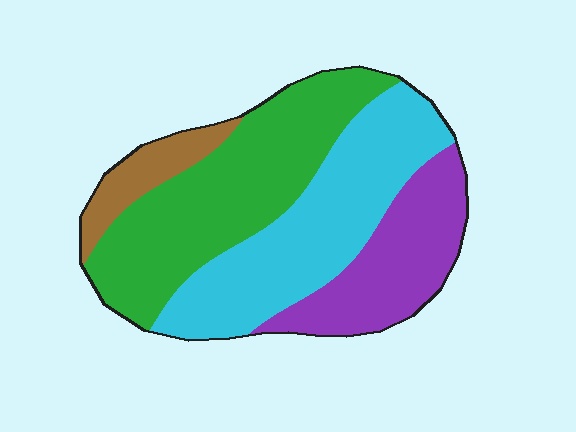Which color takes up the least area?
Brown, at roughly 10%.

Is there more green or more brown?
Green.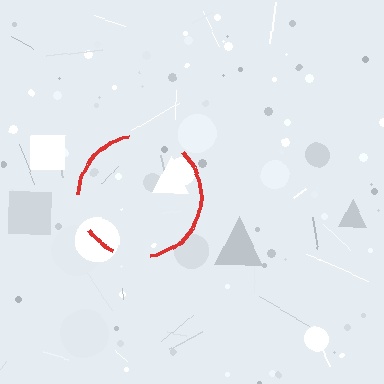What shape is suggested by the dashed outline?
The dashed outline suggests a circle.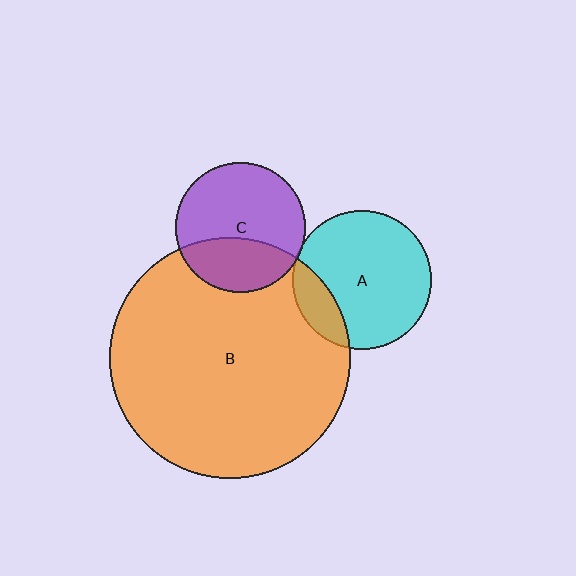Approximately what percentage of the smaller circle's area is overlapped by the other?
Approximately 15%.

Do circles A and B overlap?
Yes.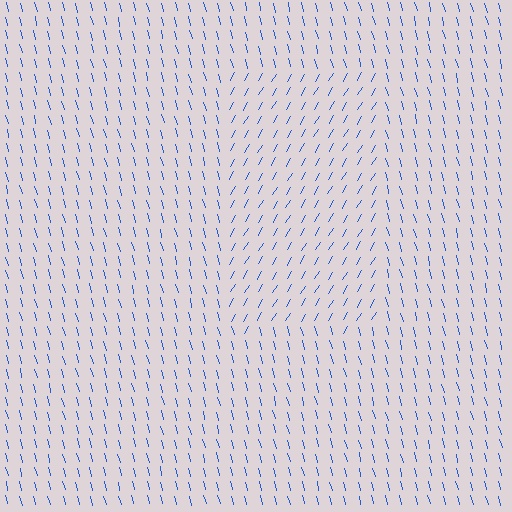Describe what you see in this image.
The image is filled with small blue line segments. A rectangle region in the image has lines oriented differently from the surrounding lines, creating a visible texture boundary.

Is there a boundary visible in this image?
Yes, there is a texture boundary formed by a change in line orientation.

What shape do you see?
I see a rectangle.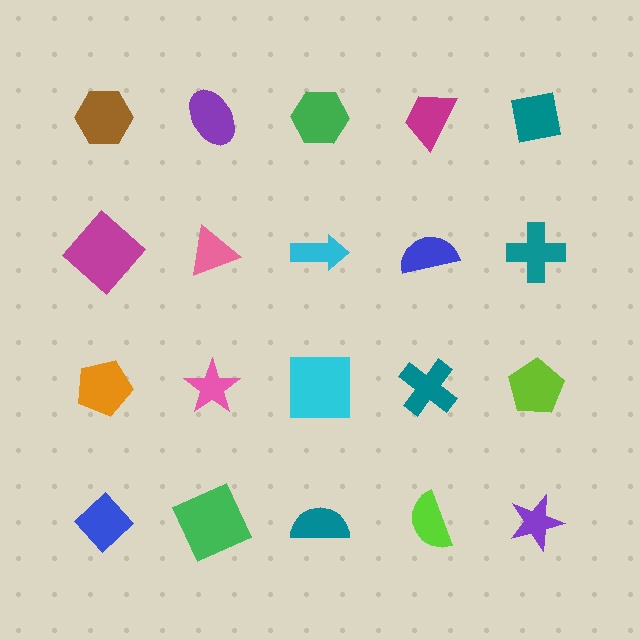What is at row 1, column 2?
A purple ellipse.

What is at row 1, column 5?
A teal square.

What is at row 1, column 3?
A green hexagon.